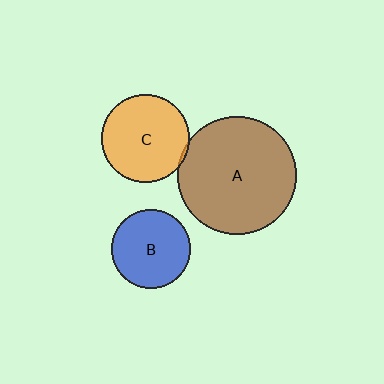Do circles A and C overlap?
Yes.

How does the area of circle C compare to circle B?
Approximately 1.3 times.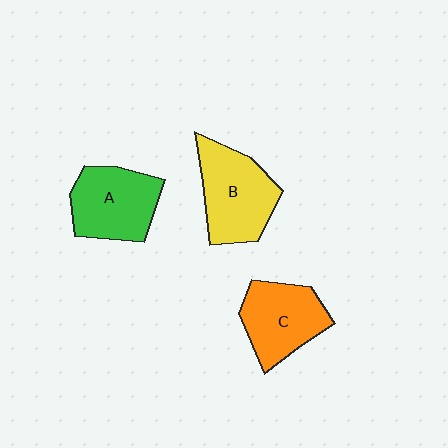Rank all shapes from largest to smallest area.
From largest to smallest: B (yellow), A (green), C (orange).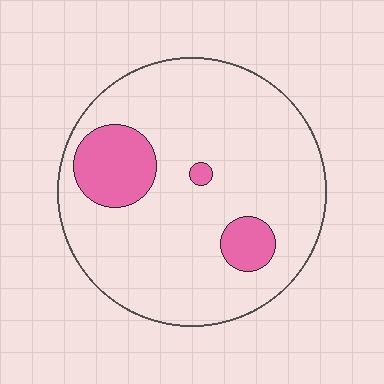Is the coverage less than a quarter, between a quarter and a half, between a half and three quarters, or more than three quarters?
Less than a quarter.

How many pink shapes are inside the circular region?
3.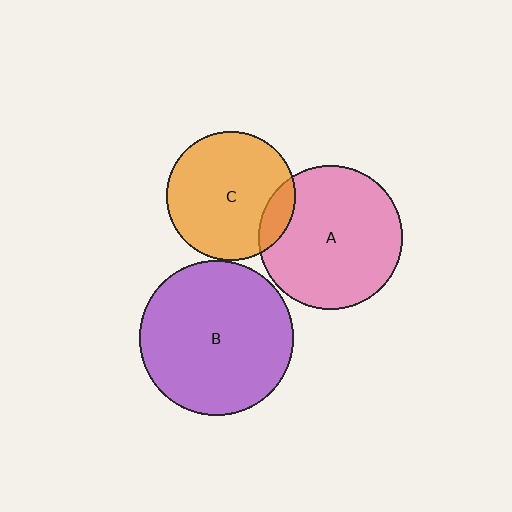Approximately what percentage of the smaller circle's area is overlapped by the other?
Approximately 10%.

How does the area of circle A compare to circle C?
Approximately 1.2 times.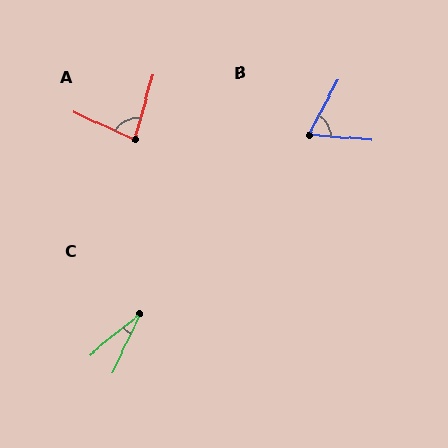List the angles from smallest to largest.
C (25°), B (67°), A (81°).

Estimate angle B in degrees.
Approximately 67 degrees.